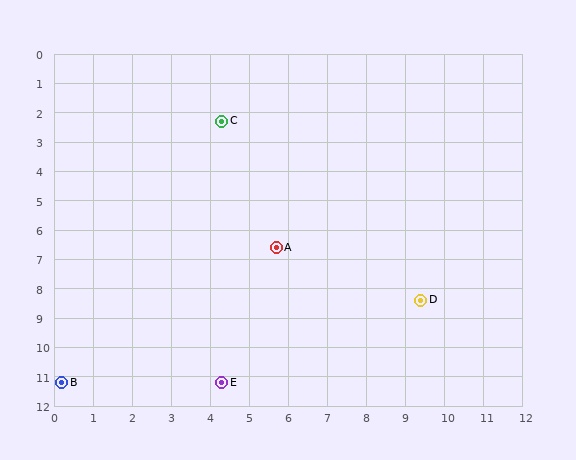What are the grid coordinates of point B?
Point B is at approximately (0.2, 11.2).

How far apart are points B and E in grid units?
Points B and E are about 4.1 grid units apart.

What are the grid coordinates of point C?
Point C is at approximately (4.3, 2.3).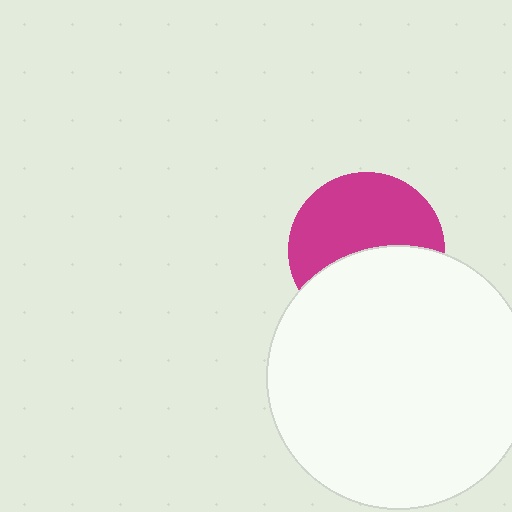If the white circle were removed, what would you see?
You would see the complete magenta circle.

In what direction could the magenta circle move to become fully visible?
The magenta circle could move up. That would shift it out from behind the white circle entirely.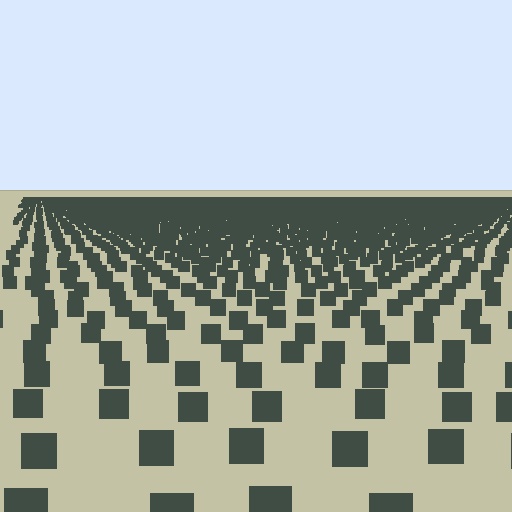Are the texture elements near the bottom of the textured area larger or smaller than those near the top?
Larger. Near the bottom, elements are closer to the viewer and appear at a bigger on-screen size.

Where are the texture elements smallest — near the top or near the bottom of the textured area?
Near the top.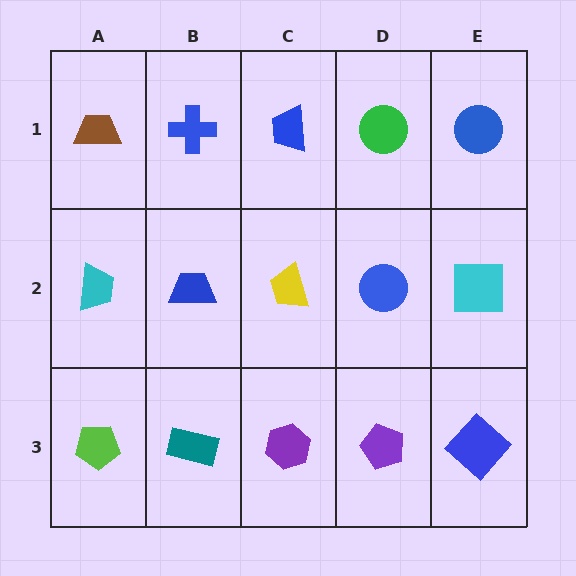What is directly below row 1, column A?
A cyan trapezoid.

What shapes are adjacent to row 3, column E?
A cyan square (row 2, column E), a purple pentagon (row 3, column D).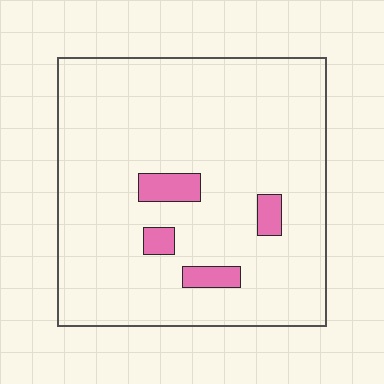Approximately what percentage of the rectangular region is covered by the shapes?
Approximately 5%.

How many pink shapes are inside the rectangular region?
4.